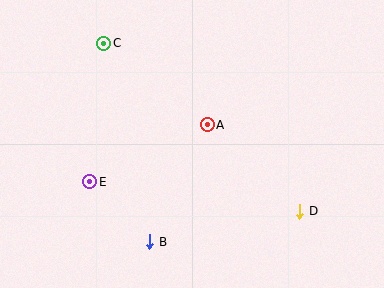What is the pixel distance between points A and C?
The distance between A and C is 131 pixels.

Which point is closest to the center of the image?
Point A at (207, 125) is closest to the center.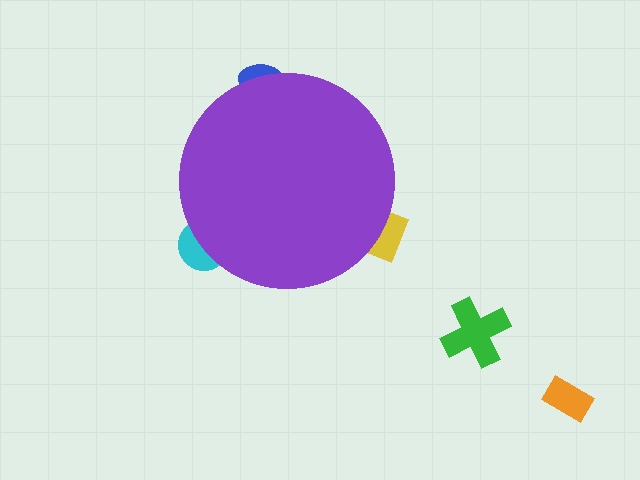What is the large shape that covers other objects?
A purple circle.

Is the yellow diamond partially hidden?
Yes, the yellow diamond is partially hidden behind the purple circle.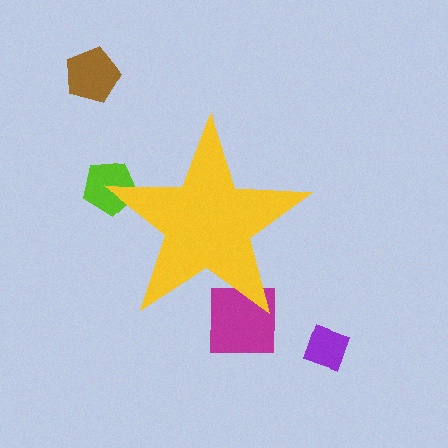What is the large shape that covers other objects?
A yellow star.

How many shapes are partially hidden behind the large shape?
3 shapes are partially hidden.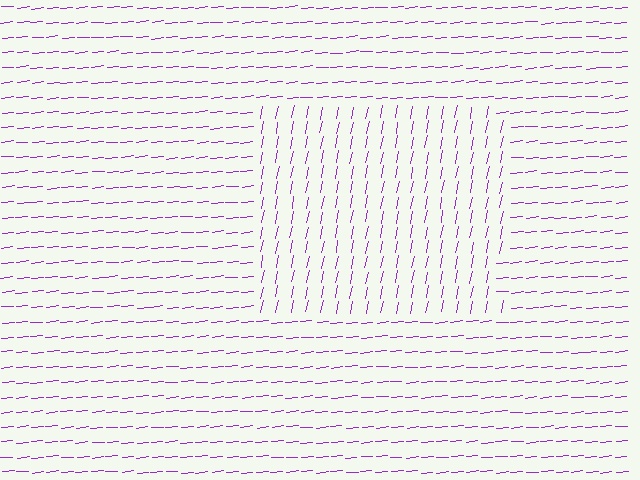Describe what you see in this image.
The image is filled with small purple line segments. A rectangle region in the image has lines oriented differently from the surrounding lines, creating a visible texture boundary.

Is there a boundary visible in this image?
Yes, there is a texture boundary formed by a change in line orientation.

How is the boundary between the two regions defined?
The boundary is defined purely by a change in line orientation (approximately 73 degrees difference). All lines are the same color and thickness.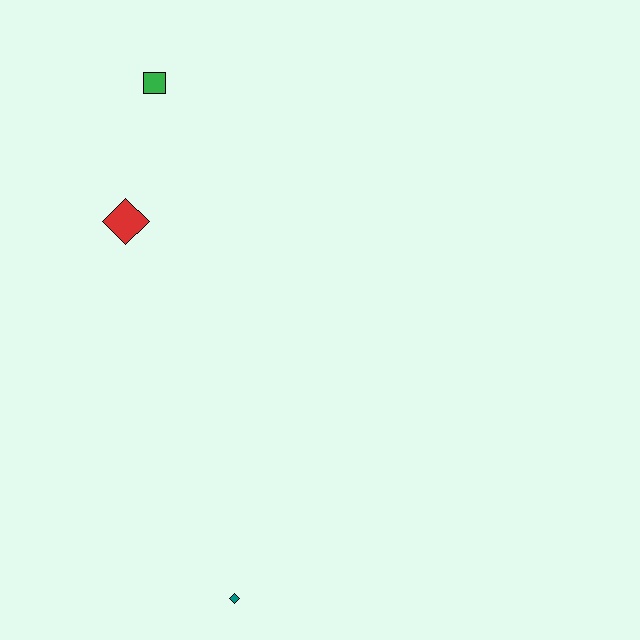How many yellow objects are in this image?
There are no yellow objects.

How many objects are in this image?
There are 3 objects.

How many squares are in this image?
There is 1 square.